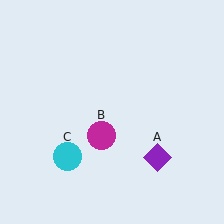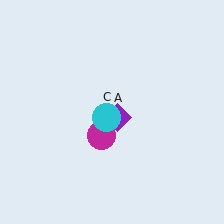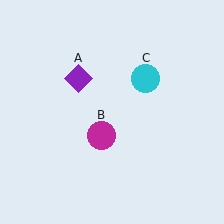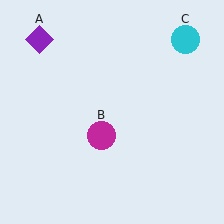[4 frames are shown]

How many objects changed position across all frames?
2 objects changed position: purple diamond (object A), cyan circle (object C).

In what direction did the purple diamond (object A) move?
The purple diamond (object A) moved up and to the left.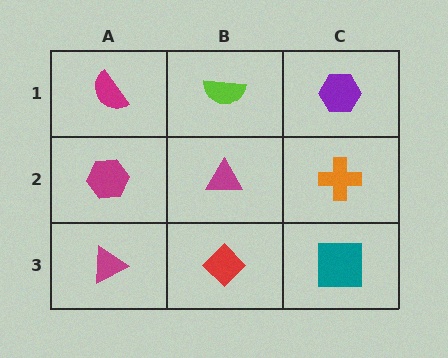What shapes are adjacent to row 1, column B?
A magenta triangle (row 2, column B), a magenta semicircle (row 1, column A), a purple hexagon (row 1, column C).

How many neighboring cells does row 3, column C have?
2.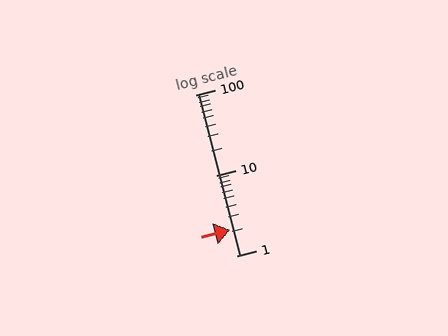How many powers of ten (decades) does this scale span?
The scale spans 2 decades, from 1 to 100.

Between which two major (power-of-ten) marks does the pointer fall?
The pointer is between 1 and 10.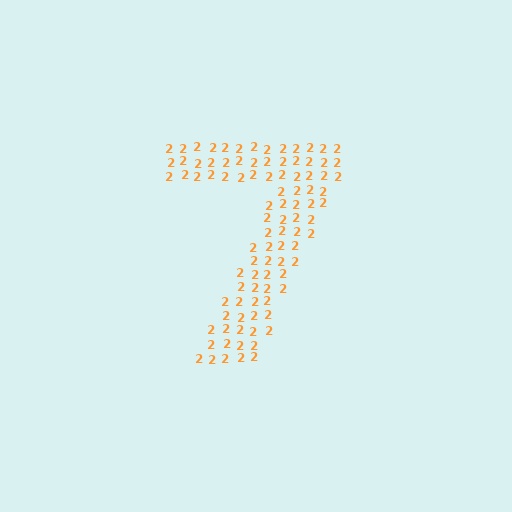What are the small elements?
The small elements are digit 2's.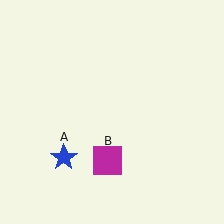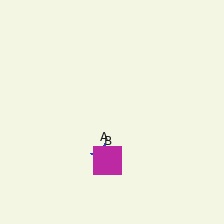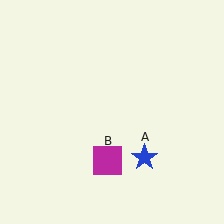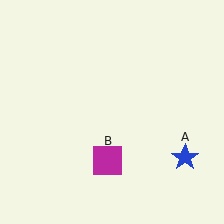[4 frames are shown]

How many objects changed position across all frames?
1 object changed position: blue star (object A).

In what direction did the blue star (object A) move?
The blue star (object A) moved right.